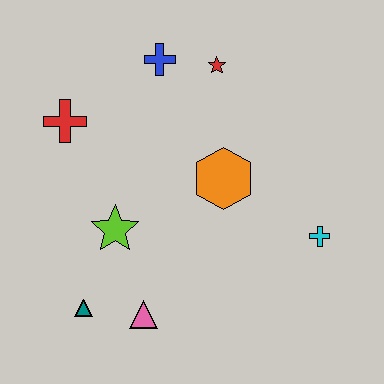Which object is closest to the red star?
The blue cross is closest to the red star.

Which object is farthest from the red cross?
The cyan cross is farthest from the red cross.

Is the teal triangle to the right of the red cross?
Yes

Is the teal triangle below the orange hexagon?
Yes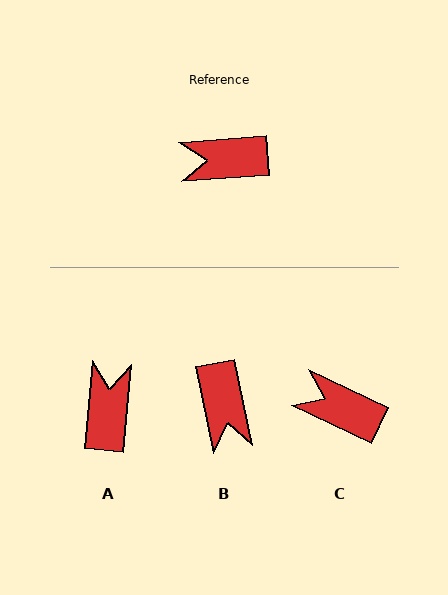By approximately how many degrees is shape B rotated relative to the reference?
Approximately 97 degrees counter-clockwise.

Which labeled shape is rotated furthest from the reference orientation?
A, about 99 degrees away.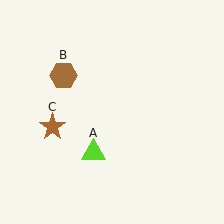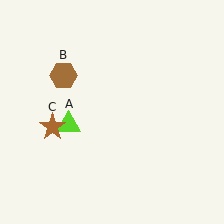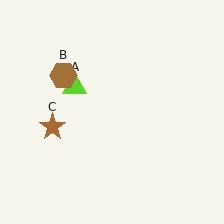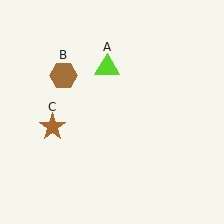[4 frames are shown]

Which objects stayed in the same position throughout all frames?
Brown hexagon (object B) and brown star (object C) remained stationary.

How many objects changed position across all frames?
1 object changed position: lime triangle (object A).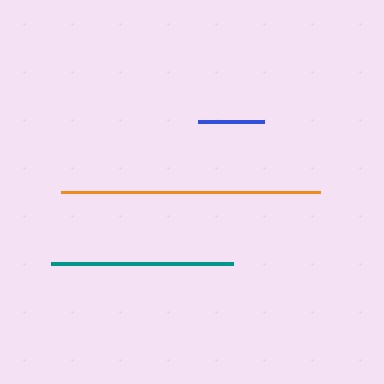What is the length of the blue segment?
The blue segment is approximately 65 pixels long.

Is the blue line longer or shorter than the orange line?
The orange line is longer than the blue line.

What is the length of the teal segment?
The teal segment is approximately 182 pixels long.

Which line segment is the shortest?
The blue line is the shortest at approximately 65 pixels.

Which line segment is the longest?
The orange line is the longest at approximately 260 pixels.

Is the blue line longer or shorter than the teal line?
The teal line is longer than the blue line.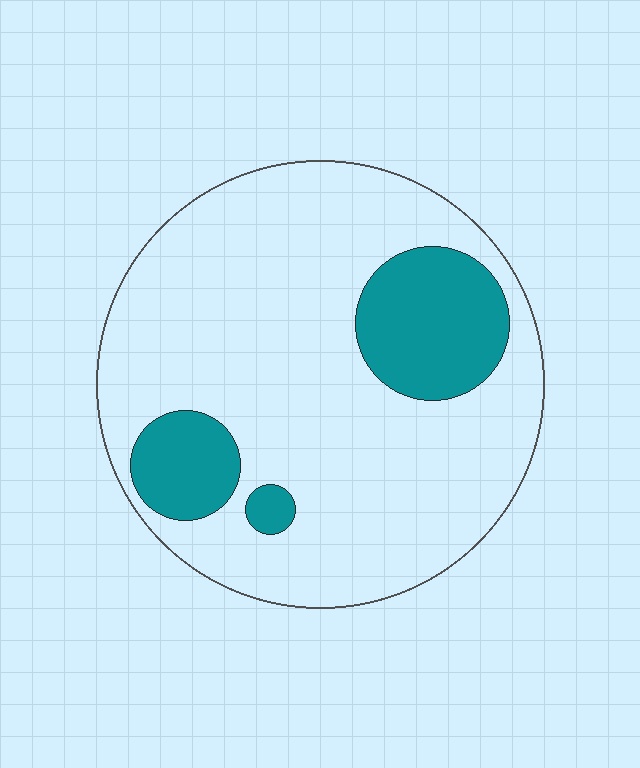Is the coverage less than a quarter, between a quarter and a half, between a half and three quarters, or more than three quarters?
Less than a quarter.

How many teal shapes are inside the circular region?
3.